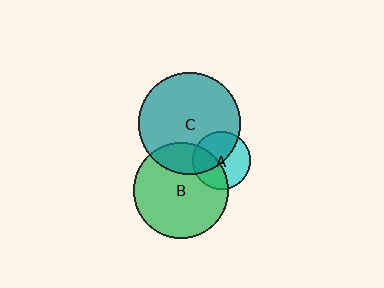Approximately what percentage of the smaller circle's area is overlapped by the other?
Approximately 20%.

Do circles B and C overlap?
Yes.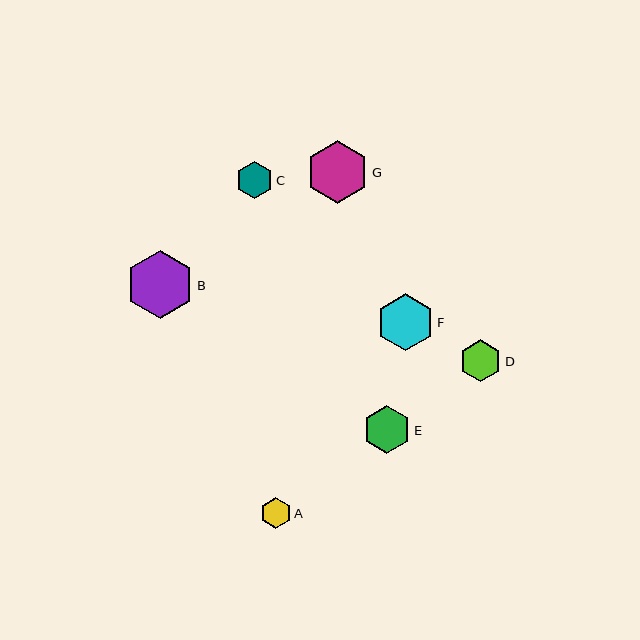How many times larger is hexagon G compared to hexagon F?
Hexagon G is approximately 1.1 times the size of hexagon F.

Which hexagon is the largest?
Hexagon B is the largest with a size of approximately 68 pixels.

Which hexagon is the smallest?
Hexagon A is the smallest with a size of approximately 31 pixels.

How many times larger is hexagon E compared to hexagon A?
Hexagon E is approximately 1.5 times the size of hexagon A.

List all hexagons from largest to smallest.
From largest to smallest: B, G, F, E, D, C, A.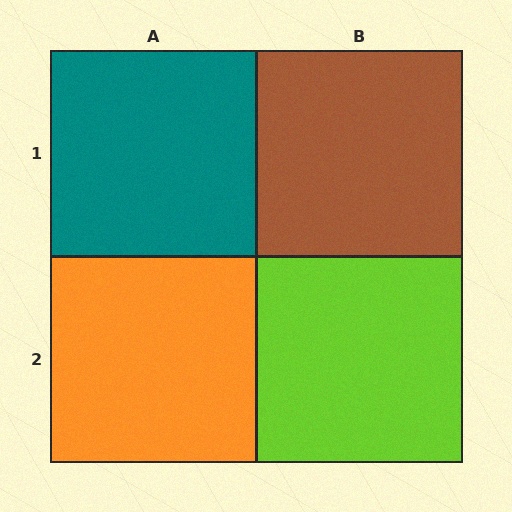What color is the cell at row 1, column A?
Teal.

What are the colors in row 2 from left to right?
Orange, lime.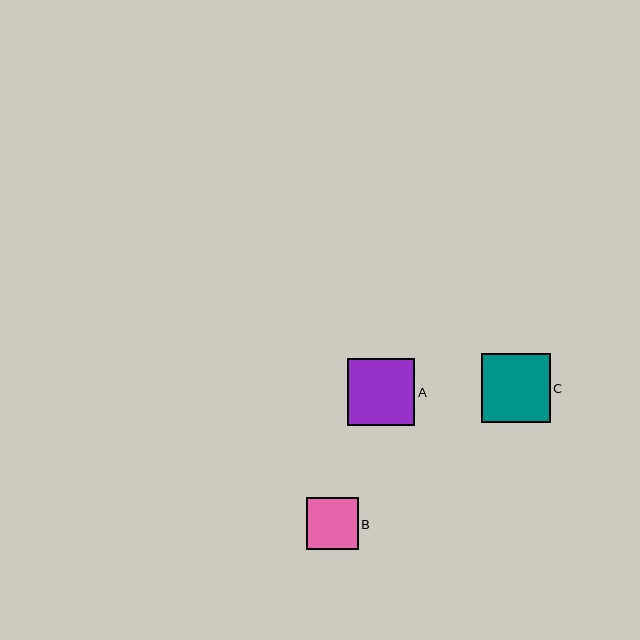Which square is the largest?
Square C is the largest with a size of approximately 68 pixels.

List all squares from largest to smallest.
From largest to smallest: C, A, B.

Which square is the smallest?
Square B is the smallest with a size of approximately 52 pixels.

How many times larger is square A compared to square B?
Square A is approximately 1.3 times the size of square B.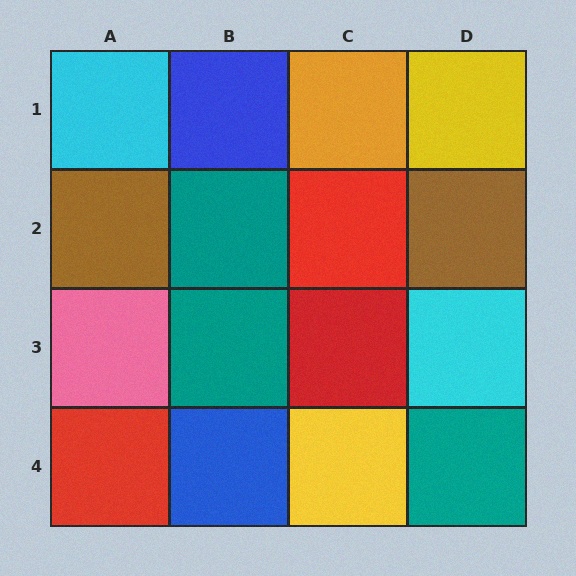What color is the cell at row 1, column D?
Yellow.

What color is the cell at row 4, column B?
Blue.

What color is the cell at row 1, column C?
Orange.